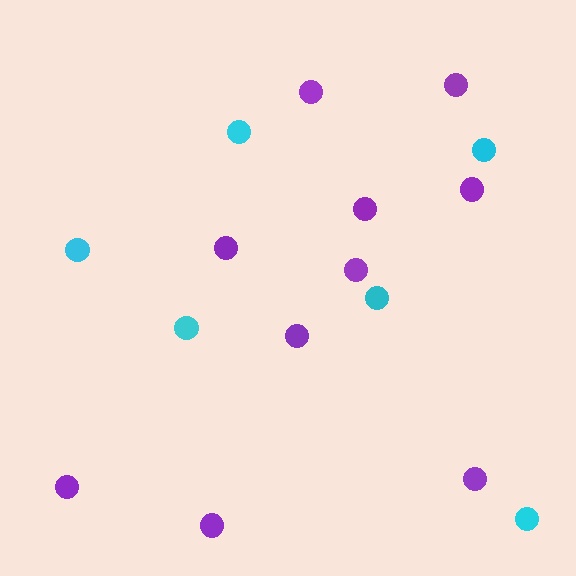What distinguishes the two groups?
There are 2 groups: one group of purple circles (10) and one group of cyan circles (6).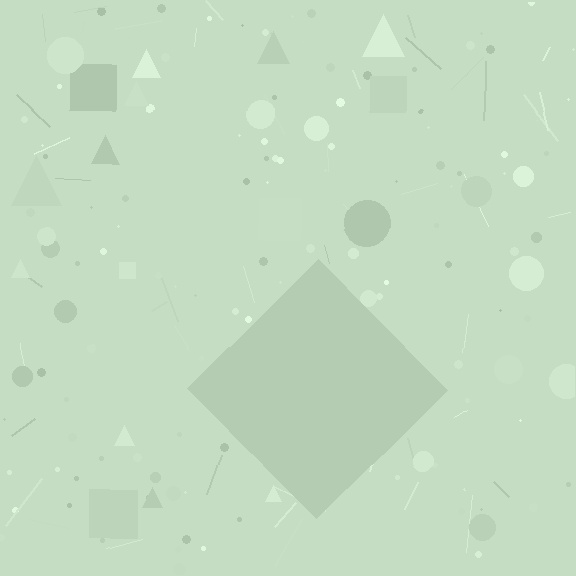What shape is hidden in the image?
A diamond is hidden in the image.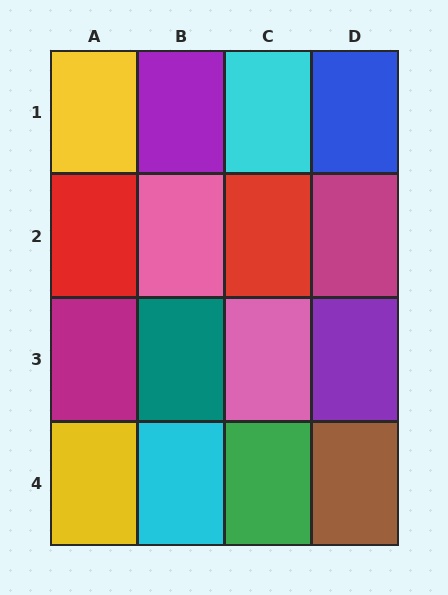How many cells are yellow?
2 cells are yellow.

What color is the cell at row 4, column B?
Cyan.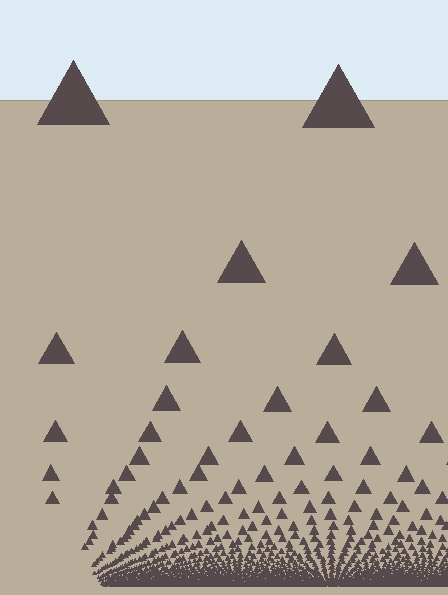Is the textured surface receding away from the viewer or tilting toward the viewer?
The surface appears to tilt toward the viewer. Texture elements get larger and sparser toward the top.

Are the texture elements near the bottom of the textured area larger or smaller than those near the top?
Smaller. The gradient is inverted — elements near the bottom are smaller and denser.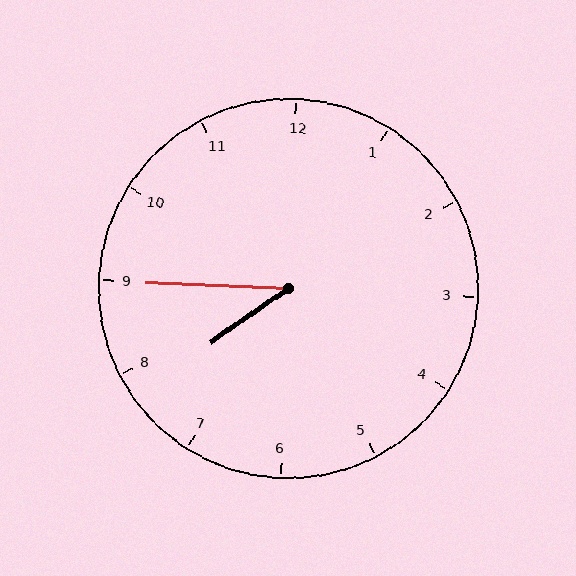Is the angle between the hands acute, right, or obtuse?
It is acute.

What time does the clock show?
7:45.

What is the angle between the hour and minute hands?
Approximately 38 degrees.